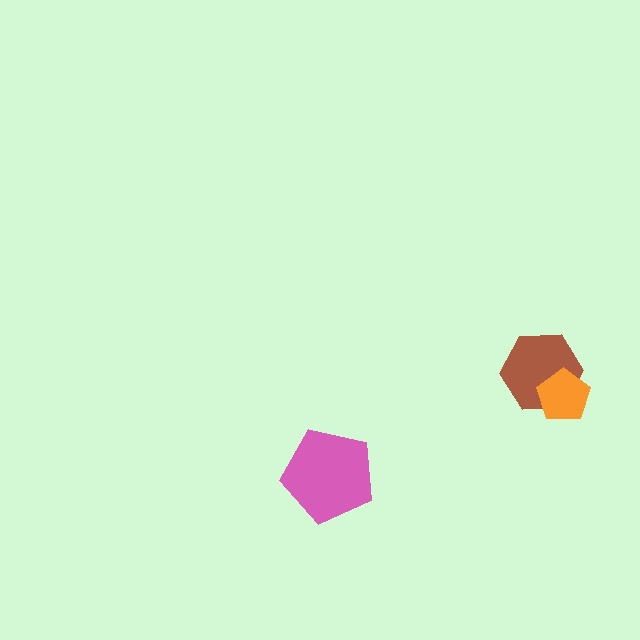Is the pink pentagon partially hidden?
No, no other shape covers it.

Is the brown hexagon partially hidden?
Yes, it is partially covered by another shape.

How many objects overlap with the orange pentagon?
1 object overlaps with the orange pentagon.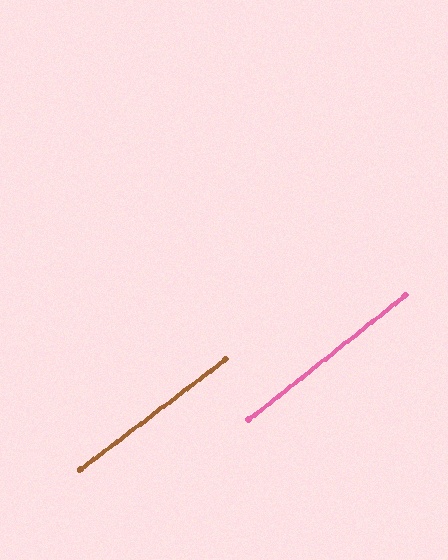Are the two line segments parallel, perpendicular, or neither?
Parallel — their directions differ by only 1.2°.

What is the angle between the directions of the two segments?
Approximately 1 degree.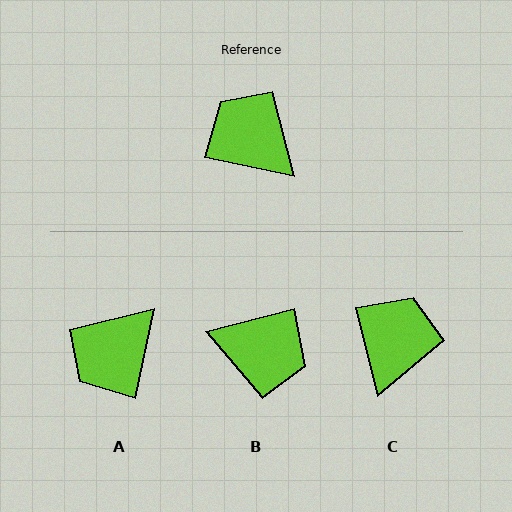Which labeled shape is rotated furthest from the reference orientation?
B, about 154 degrees away.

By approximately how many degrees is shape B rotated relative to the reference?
Approximately 154 degrees clockwise.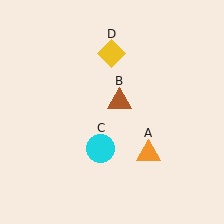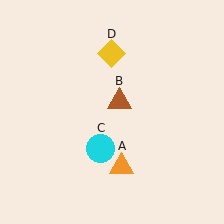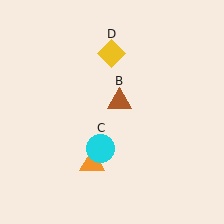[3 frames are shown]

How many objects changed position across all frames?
1 object changed position: orange triangle (object A).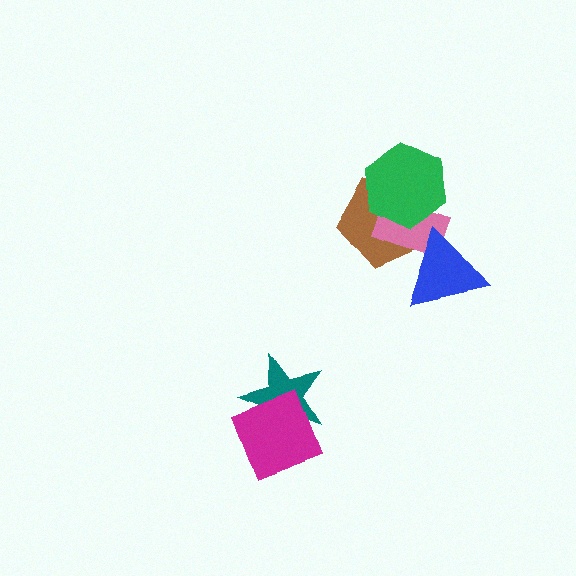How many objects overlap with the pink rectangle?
3 objects overlap with the pink rectangle.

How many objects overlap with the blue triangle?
2 objects overlap with the blue triangle.